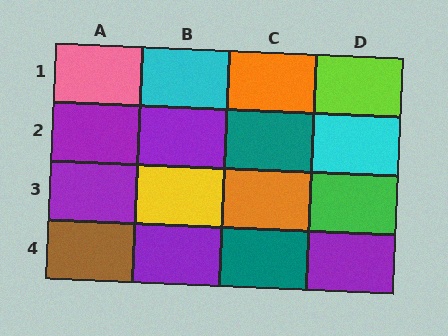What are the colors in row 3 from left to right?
Purple, yellow, orange, green.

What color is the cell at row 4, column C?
Teal.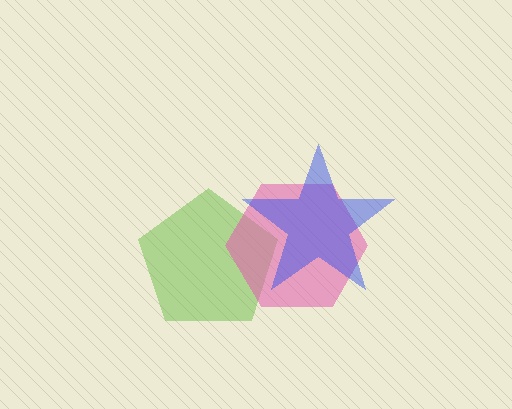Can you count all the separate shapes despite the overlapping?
Yes, there are 3 separate shapes.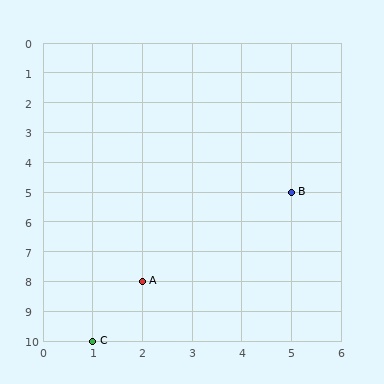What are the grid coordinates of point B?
Point B is at grid coordinates (5, 5).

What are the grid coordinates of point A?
Point A is at grid coordinates (2, 8).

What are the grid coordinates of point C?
Point C is at grid coordinates (1, 10).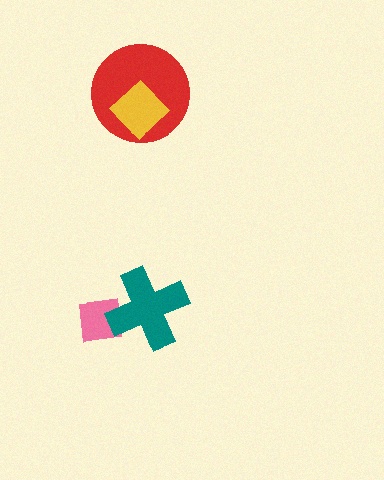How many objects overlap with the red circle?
1 object overlaps with the red circle.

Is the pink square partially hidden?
Yes, it is partially covered by another shape.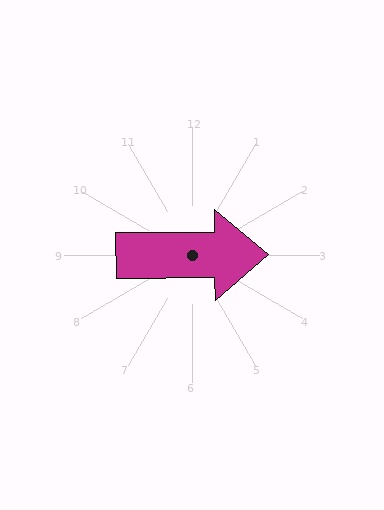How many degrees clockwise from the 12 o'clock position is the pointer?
Approximately 90 degrees.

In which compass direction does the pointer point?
East.